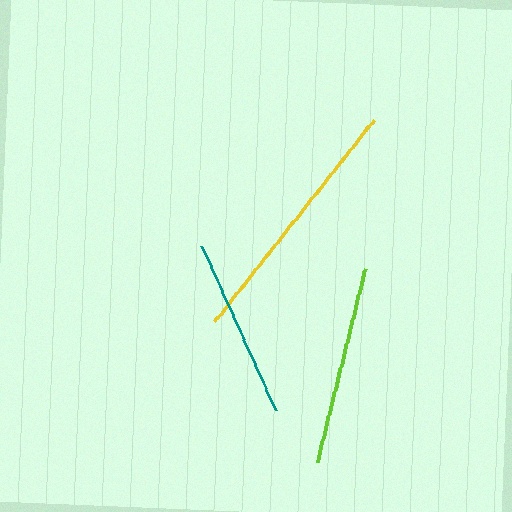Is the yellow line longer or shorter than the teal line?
The yellow line is longer than the teal line.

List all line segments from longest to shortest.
From longest to shortest: yellow, lime, teal.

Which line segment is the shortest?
The teal line is the shortest at approximately 179 pixels.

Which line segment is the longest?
The yellow line is the longest at approximately 256 pixels.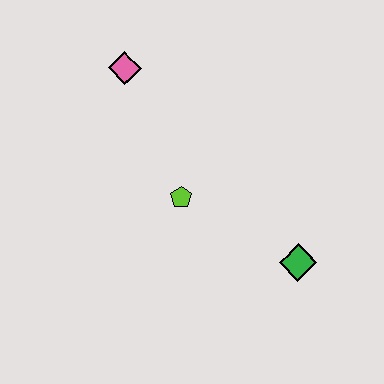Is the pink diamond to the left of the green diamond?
Yes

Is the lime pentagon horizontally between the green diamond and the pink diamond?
Yes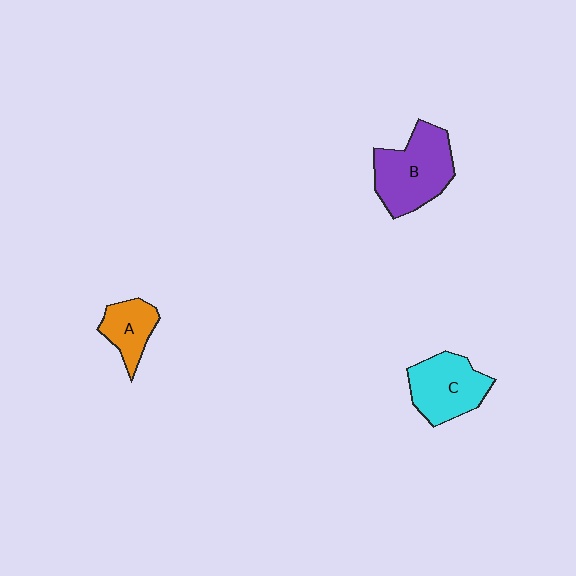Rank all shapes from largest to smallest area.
From largest to smallest: B (purple), C (cyan), A (orange).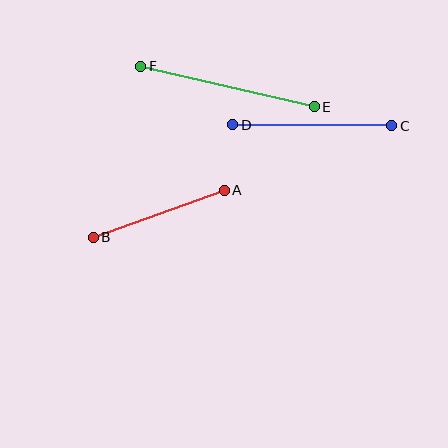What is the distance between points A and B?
The distance is approximately 139 pixels.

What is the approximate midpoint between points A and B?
The midpoint is at approximately (159, 214) pixels.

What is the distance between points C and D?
The distance is approximately 159 pixels.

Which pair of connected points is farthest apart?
Points E and F are farthest apart.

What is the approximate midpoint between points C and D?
The midpoint is at approximately (312, 125) pixels.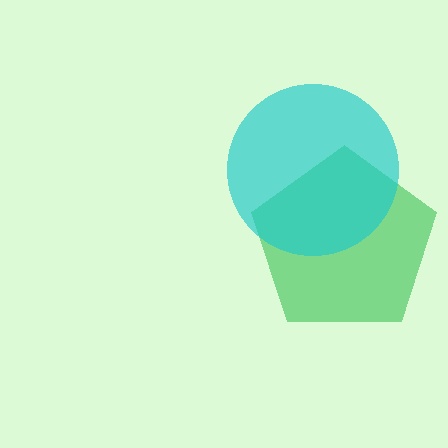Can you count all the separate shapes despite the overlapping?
Yes, there are 2 separate shapes.